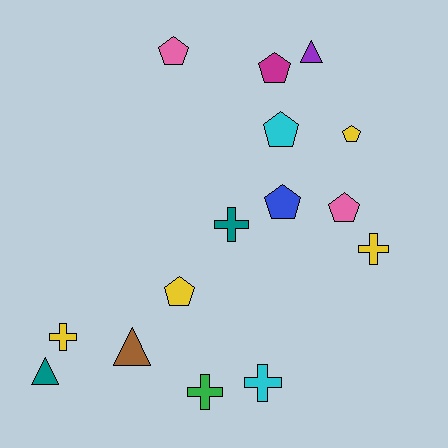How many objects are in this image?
There are 15 objects.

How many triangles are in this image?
There are 3 triangles.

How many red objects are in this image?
There are no red objects.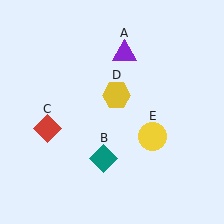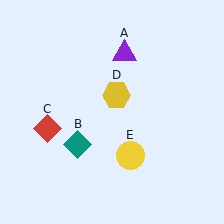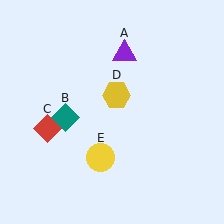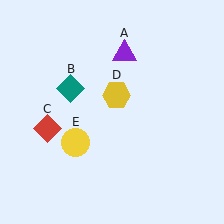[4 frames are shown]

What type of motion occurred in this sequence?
The teal diamond (object B), yellow circle (object E) rotated clockwise around the center of the scene.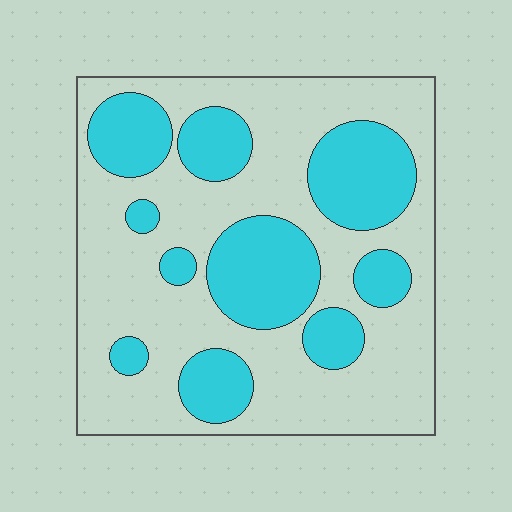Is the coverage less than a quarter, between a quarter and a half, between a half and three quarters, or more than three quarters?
Between a quarter and a half.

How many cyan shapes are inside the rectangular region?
10.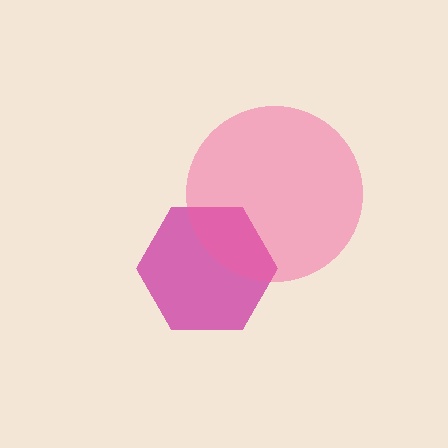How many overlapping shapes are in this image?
There are 2 overlapping shapes in the image.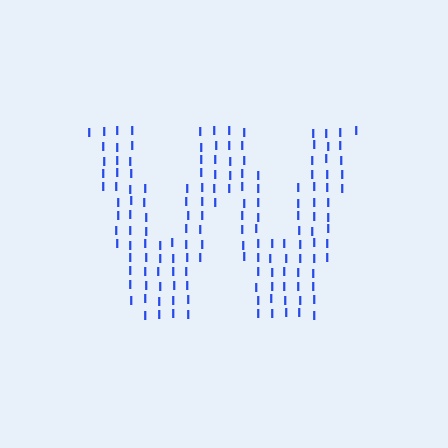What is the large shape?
The large shape is the letter W.